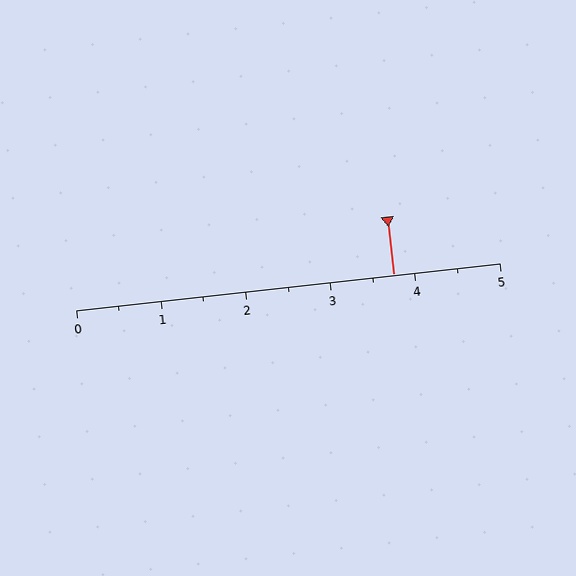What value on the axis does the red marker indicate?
The marker indicates approximately 3.8.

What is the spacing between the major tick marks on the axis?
The major ticks are spaced 1 apart.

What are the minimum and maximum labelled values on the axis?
The axis runs from 0 to 5.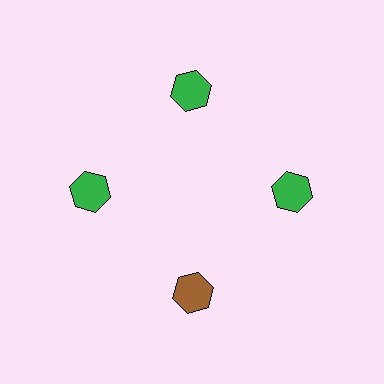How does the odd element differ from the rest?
It has a different color: brown instead of green.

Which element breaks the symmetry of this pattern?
The brown hexagon at roughly the 6 o'clock position breaks the symmetry. All other shapes are green hexagons.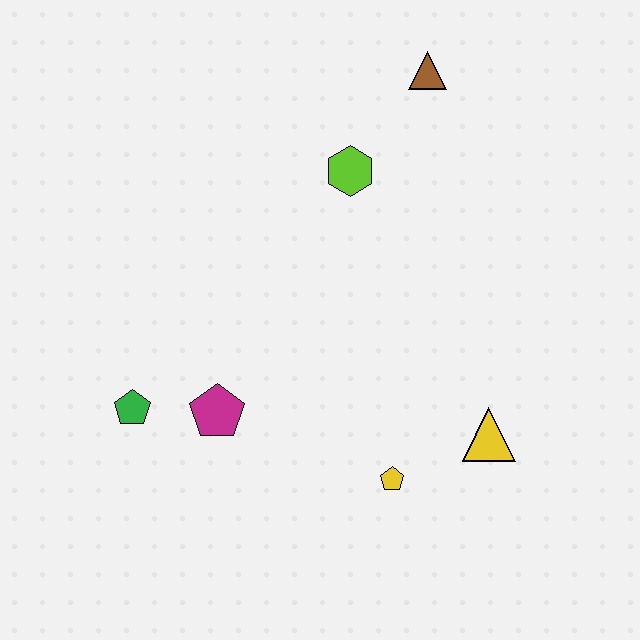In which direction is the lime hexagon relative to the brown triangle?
The lime hexagon is below the brown triangle.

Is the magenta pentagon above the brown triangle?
No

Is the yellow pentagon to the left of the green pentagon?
No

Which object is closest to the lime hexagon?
The brown triangle is closest to the lime hexagon.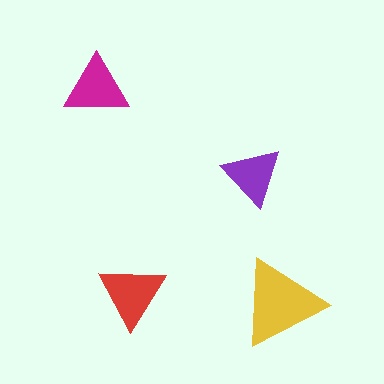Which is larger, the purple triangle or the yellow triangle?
The yellow one.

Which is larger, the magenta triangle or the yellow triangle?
The yellow one.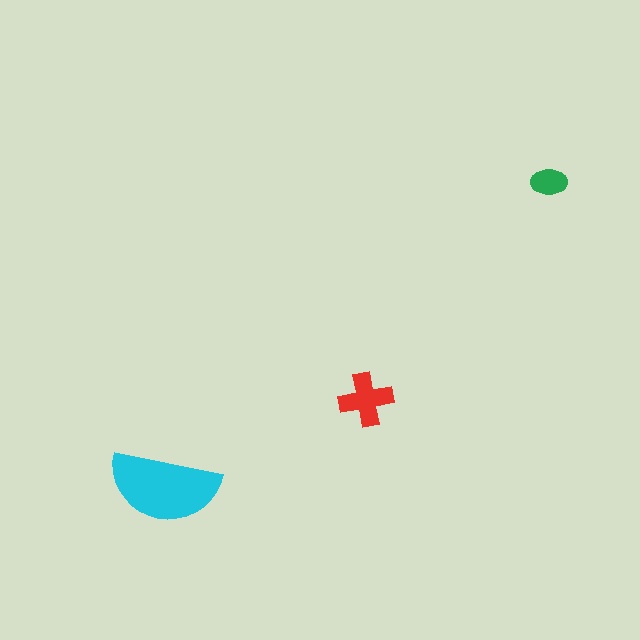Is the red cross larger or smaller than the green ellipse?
Larger.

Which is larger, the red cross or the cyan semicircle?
The cyan semicircle.